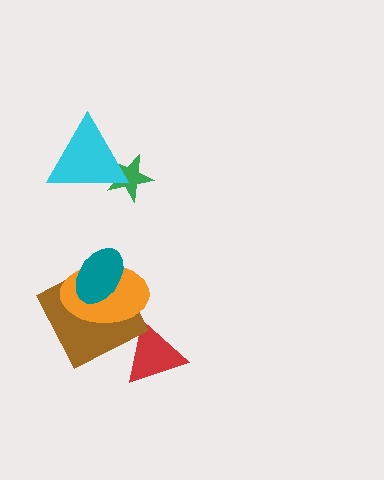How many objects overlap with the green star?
1 object overlaps with the green star.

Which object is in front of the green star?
The cyan triangle is in front of the green star.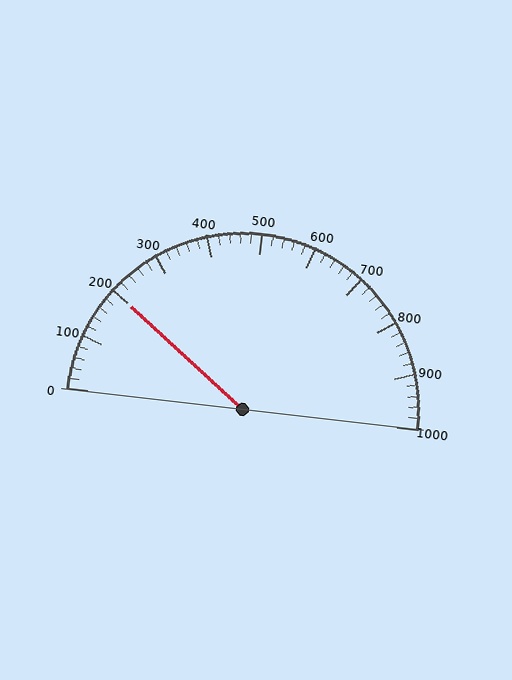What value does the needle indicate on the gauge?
The needle indicates approximately 200.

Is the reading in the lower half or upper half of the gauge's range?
The reading is in the lower half of the range (0 to 1000).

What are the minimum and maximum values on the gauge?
The gauge ranges from 0 to 1000.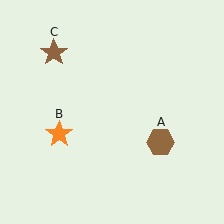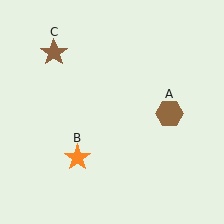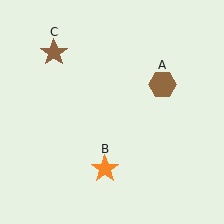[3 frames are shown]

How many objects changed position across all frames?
2 objects changed position: brown hexagon (object A), orange star (object B).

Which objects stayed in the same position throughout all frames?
Brown star (object C) remained stationary.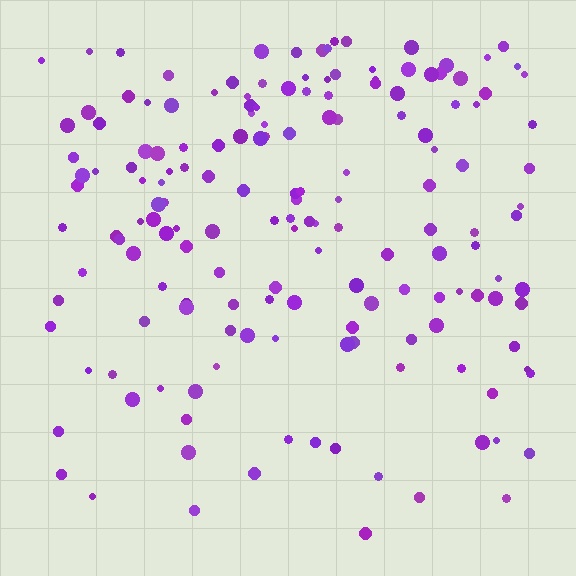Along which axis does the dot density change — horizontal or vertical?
Vertical.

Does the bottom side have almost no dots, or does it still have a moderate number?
Still a moderate number, just noticeably fewer than the top.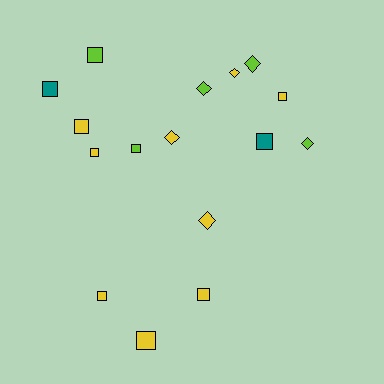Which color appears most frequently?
Yellow, with 9 objects.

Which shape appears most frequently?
Square, with 10 objects.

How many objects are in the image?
There are 16 objects.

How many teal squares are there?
There are 2 teal squares.